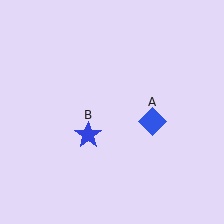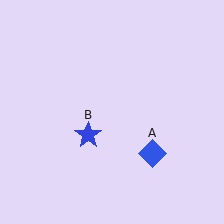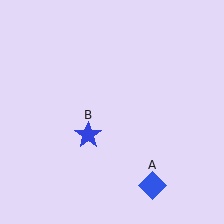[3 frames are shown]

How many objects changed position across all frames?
1 object changed position: blue diamond (object A).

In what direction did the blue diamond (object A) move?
The blue diamond (object A) moved down.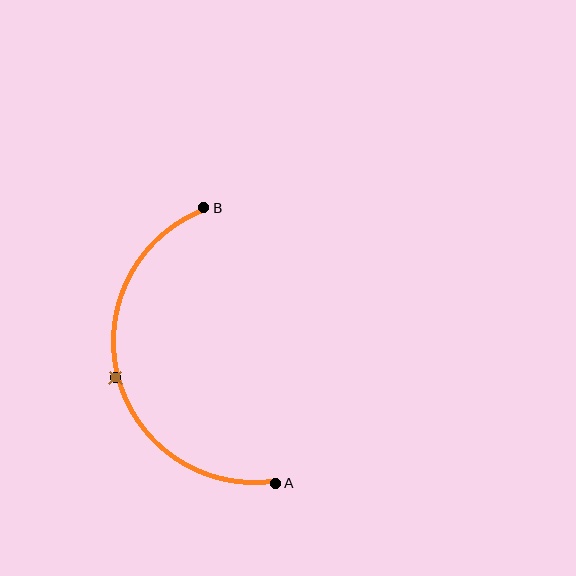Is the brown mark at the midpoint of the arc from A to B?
Yes. The brown mark lies on the arc at equal arc-length from both A and B — it is the arc midpoint.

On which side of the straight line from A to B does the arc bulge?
The arc bulges to the left of the straight line connecting A and B.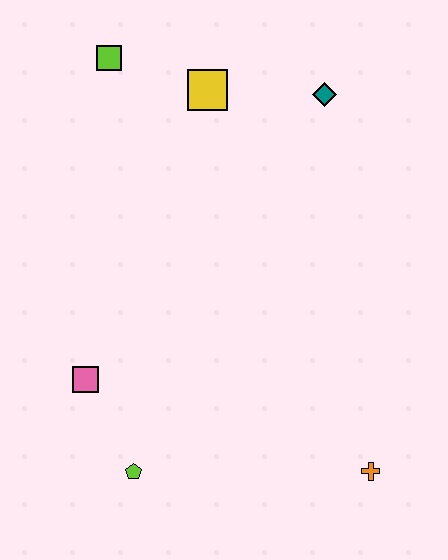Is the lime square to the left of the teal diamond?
Yes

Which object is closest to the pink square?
The lime pentagon is closest to the pink square.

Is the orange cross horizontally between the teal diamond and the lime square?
No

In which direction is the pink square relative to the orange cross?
The pink square is to the left of the orange cross.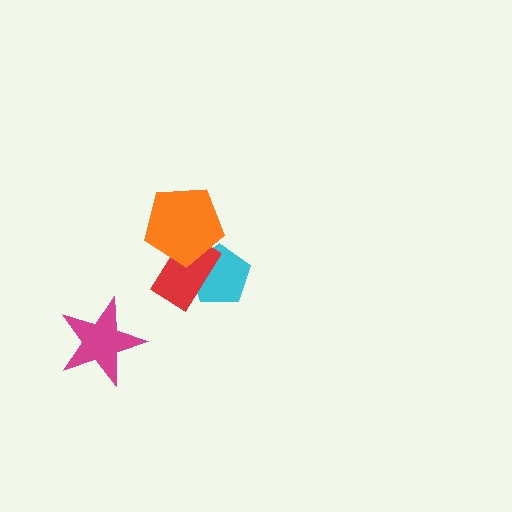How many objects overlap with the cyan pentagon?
2 objects overlap with the cyan pentagon.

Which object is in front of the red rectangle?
The orange pentagon is in front of the red rectangle.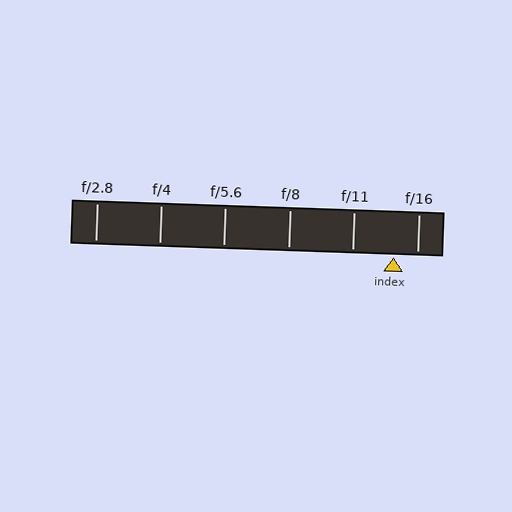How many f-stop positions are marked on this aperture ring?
There are 6 f-stop positions marked.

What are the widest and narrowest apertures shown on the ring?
The widest aperture shown is f/2.8 and the narrowest is f/16.